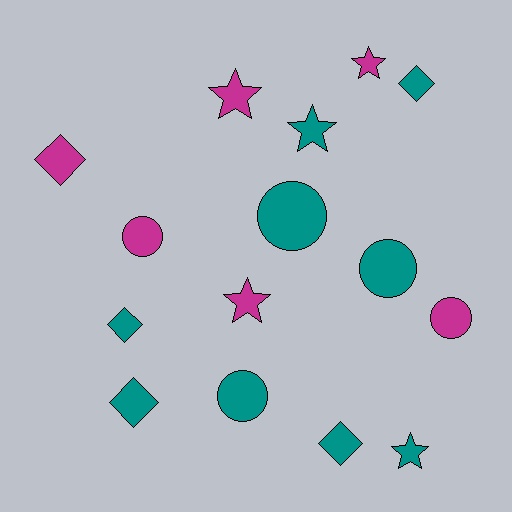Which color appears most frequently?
Teal, with 9 objects.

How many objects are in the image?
There are 15 objects.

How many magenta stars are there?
There are 3 magenta stars.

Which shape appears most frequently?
Circle, with 5 objects.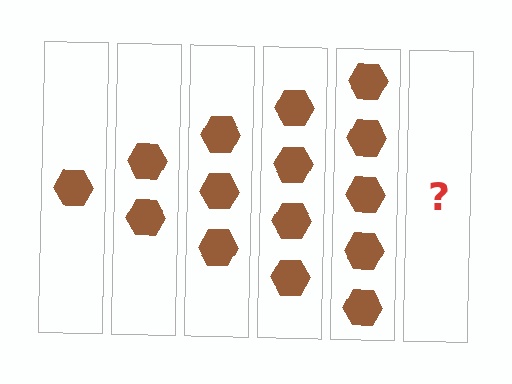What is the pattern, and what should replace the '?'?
The pattern is that each step adds one more hexagon. The '?' should be 6 hexagons.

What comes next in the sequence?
The next element should be 6 hexagons.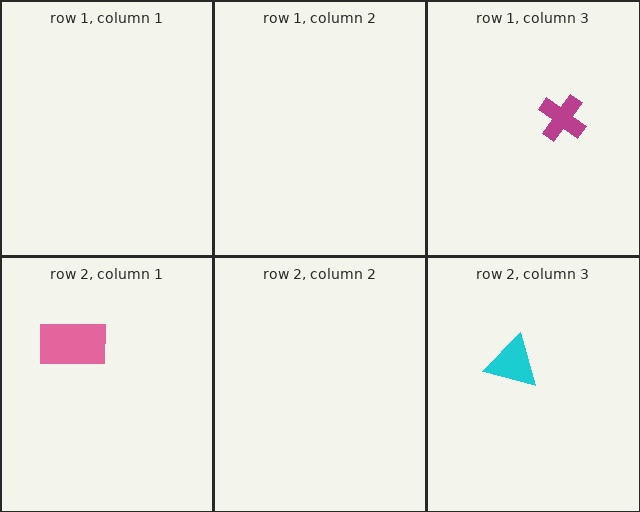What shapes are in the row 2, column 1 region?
The pink rectangle.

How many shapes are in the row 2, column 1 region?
1.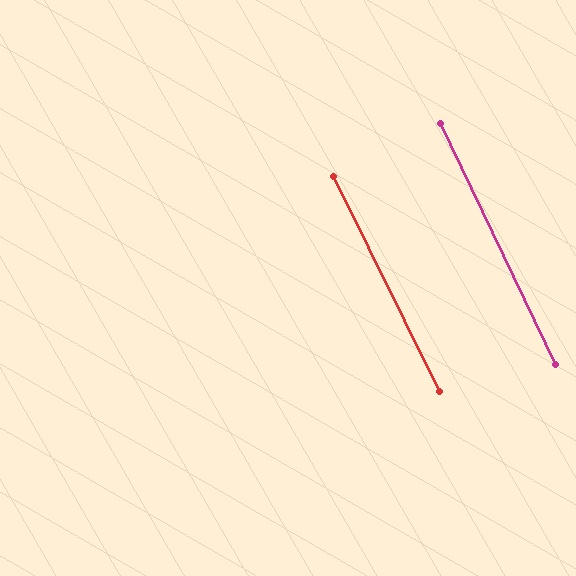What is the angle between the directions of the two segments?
Approximately 1 degree.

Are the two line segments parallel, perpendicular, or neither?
Parallel — their directions differ by only 0.7°.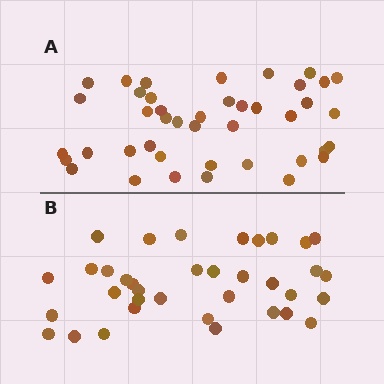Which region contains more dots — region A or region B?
Region A (the top region) has more dots.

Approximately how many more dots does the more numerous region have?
Region A has about 6 more dots than region B.